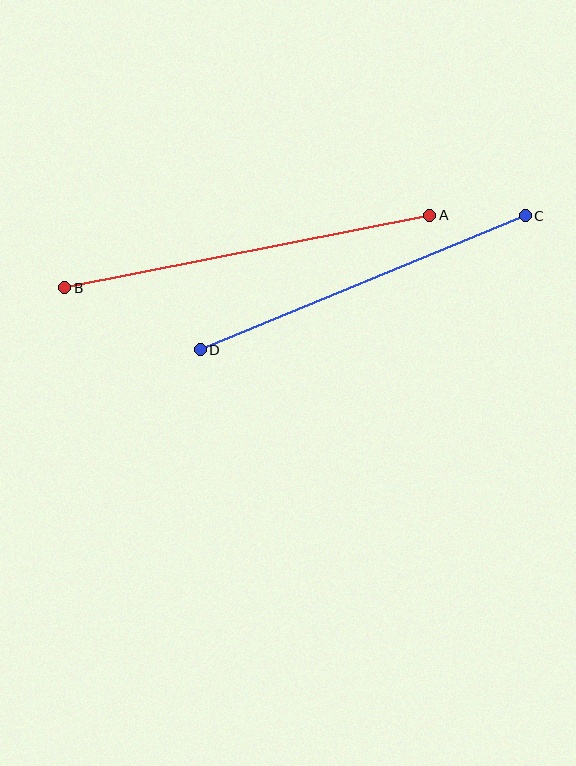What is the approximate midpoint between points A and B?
The midpoint is at approximately (247, 251) pixels.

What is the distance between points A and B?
The distance is approximately 372 pixels.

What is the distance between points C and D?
The distance is approximately 352 pixels.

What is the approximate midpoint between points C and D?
The midpoint is at approximately (363, 283) pixels.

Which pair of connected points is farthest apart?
Points A and B are farthest apart.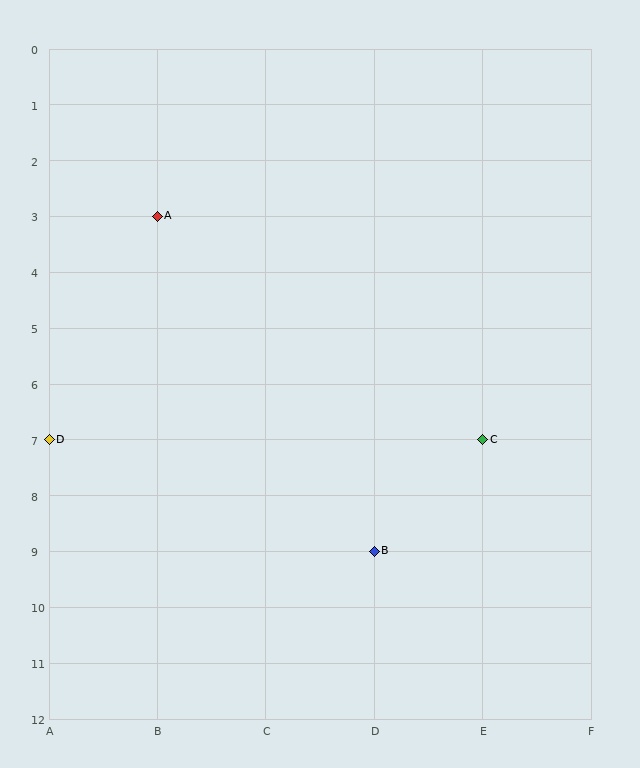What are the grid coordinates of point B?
Point B is at grid coordinates (D, 9).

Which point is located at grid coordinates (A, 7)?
Point D is at (A, 7).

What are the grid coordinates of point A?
Point A is at grid coordinates (B, 3).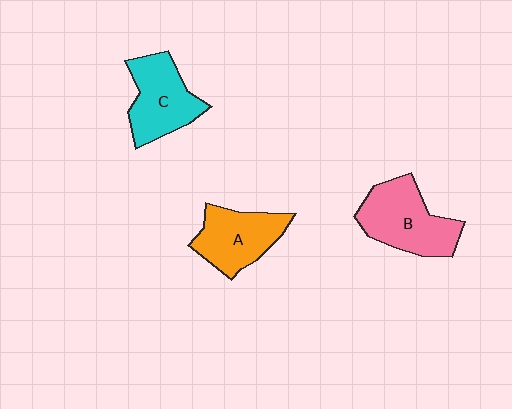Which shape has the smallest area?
Shape A (orange).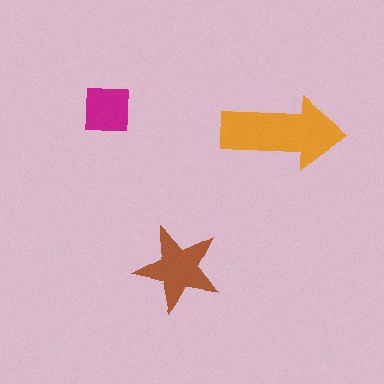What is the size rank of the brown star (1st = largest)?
2nd.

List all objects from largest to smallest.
The orange arrow, the brown star, the magenta square.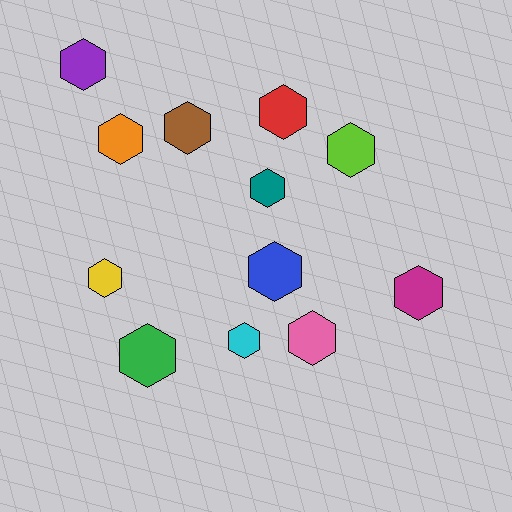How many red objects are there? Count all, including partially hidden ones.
There is 1 red object.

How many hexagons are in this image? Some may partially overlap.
There are 12 hexagons.